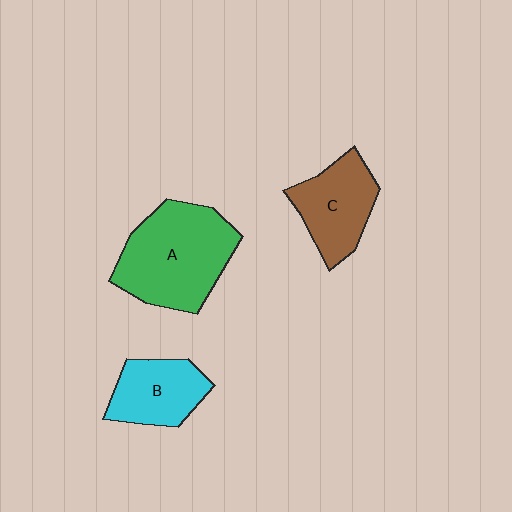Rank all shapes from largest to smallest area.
From largest to smallest: A (green), C (brown), B (cyan).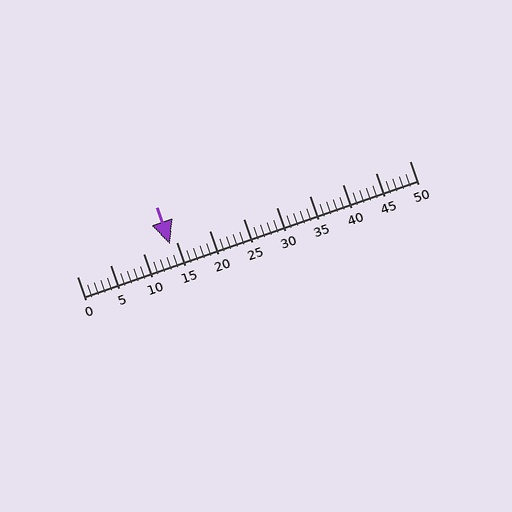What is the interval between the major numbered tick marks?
The major tick marks are spaced 5 units apart.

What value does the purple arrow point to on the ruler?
The purple arrow points to approximately 14.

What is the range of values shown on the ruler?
The ruler shows values from 0 to 50.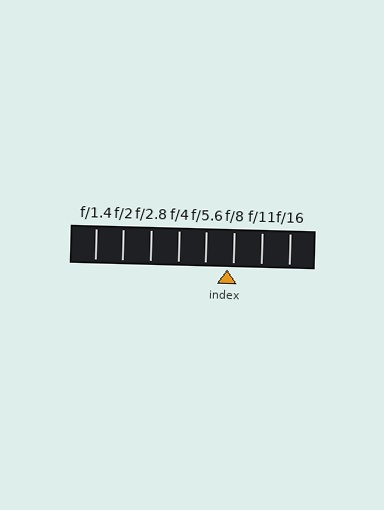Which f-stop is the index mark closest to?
The index mark is closest to f/8.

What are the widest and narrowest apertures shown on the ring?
The widest aperture shown is f/1.4 and the narrowest is f/16.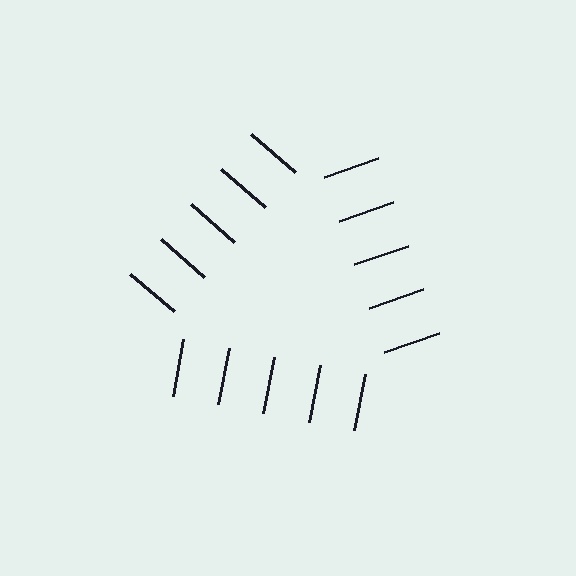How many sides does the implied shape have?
3 sides — the line-ends trace a triangle.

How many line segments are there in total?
15 — 5 along each of the 3 edges.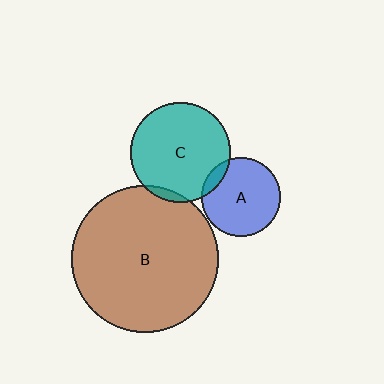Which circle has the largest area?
Circle B (brown).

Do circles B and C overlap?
Yes.